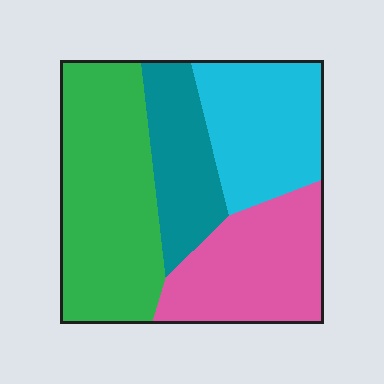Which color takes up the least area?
Teal, at roughly 15%.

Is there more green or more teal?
Green.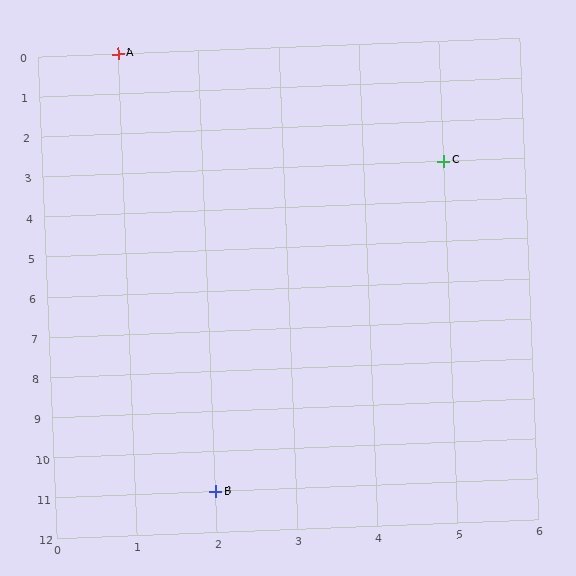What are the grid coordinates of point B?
Point B is at grid coordinates (2, 11).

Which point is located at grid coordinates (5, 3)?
Point C is at (5, 3).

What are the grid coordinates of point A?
Point A is at grid coordinates (1, 0).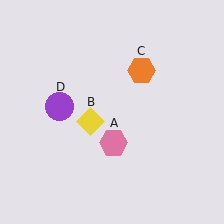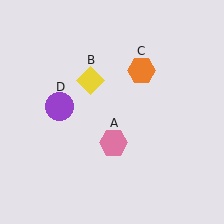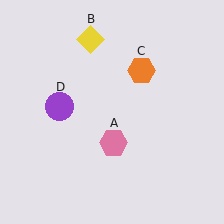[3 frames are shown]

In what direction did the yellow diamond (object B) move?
The yellow diamond (object B) moved up.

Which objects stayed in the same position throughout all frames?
Pink hexagon (object A) and orange hexagon (object C) and purple circle (object D) remained stationary.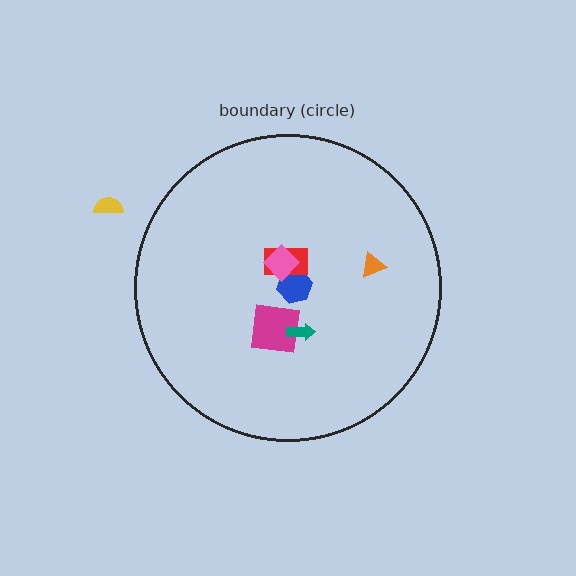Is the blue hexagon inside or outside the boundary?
Inside.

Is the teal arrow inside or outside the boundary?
Inside.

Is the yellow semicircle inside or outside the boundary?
Outside.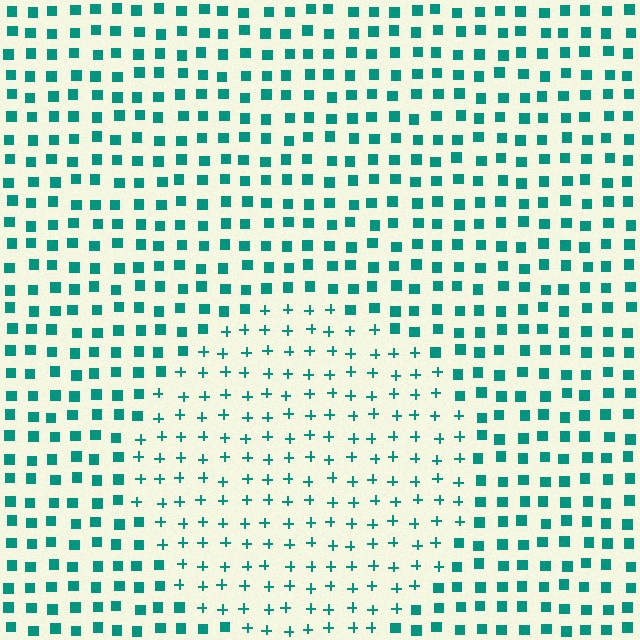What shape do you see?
I see a circle.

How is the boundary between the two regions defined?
The boundary is defined by a change in element shape: plus signs inside vs. squares outside. All elements share the same color and spacing.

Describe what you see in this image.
The image is filled with small teal elements arranged in a uniform grid. A circle-shaped region contains plus signs, while the surrounding area contains squares. The boundary is defined purely by the change in element shape.